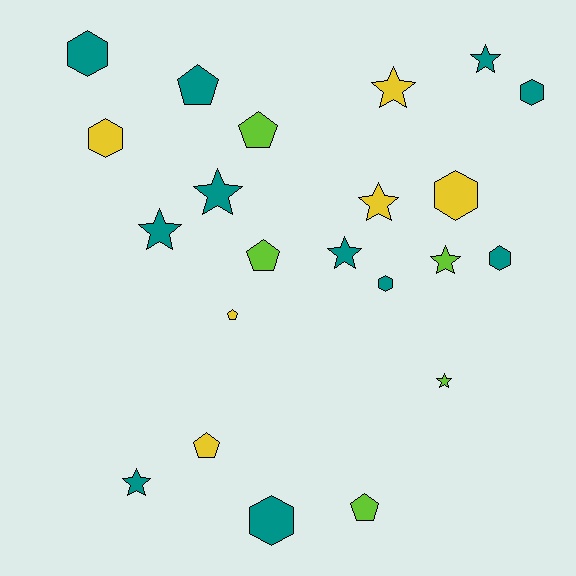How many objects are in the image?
There are 22 objects.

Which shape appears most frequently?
Star, with 9 objects.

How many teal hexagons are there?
There are 5 teal hexagons.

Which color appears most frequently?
Teal, with 11 objects.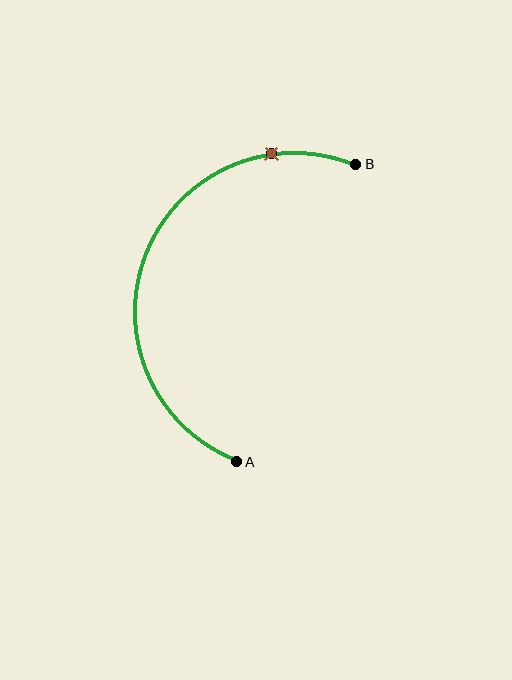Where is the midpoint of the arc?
The arc midpoint is the point on the curve farthest from the straight line joining A and B. It sits to the left of that line.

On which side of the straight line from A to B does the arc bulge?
The arc bulges to the left of the straight line connecting A and B.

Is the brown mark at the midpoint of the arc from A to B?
No. The brown mark lies on the arc but is closer to endpoint B. The arc midpoint would be at the point on the curve equidistant along the arc from both A and B.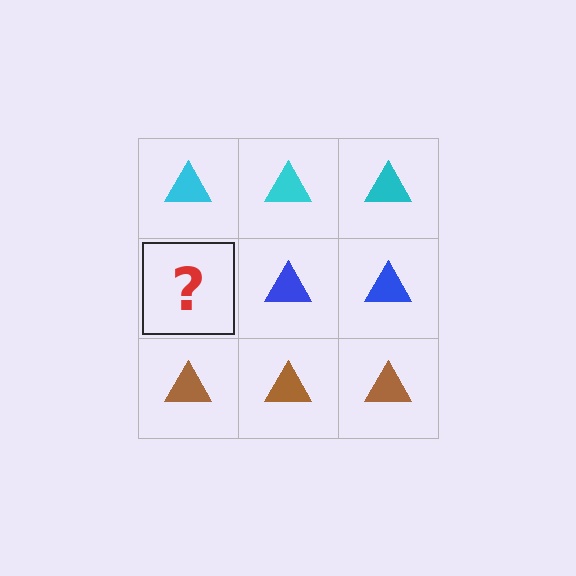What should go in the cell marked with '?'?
The missing cell should contain a blue triangle.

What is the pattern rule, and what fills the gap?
The rule is that each row has a consistent color. The gap should be filled with a blue triangle.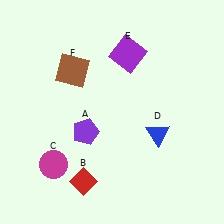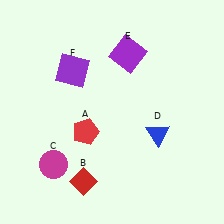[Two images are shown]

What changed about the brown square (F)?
In Image 1, F is brown. In Image 2, it changed to purple.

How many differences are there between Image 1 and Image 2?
There are 2 differences between the two images.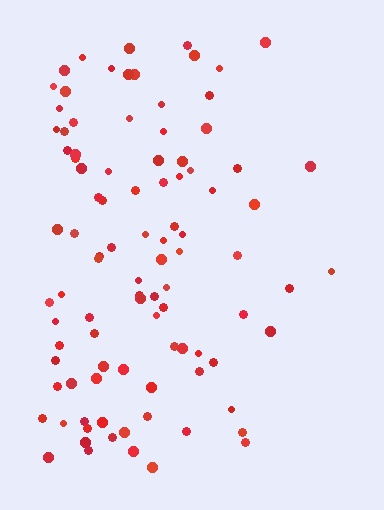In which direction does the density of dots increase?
From right to left, with the left side densest.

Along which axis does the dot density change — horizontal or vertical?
Horizontal.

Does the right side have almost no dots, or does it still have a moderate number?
Still a moderate number, just noticeably fewer than the left.